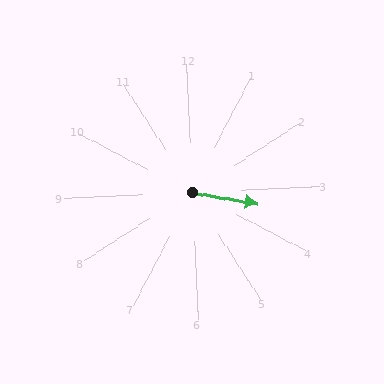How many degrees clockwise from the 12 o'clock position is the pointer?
Approximately 102 degrees.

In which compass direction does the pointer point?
East.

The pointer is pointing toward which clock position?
Roughly 3 o'clock.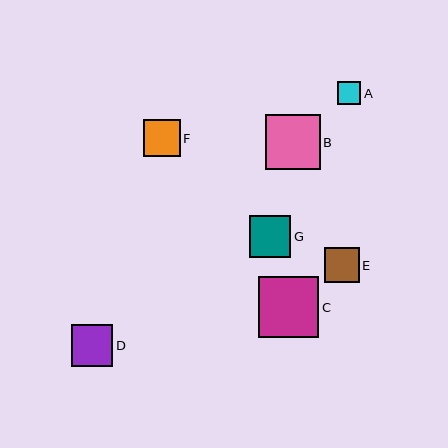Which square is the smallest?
Square A is the smallest with a size of approximately 23 pixels.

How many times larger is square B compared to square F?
Square B is approximately 1.5 times the size of square F.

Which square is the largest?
Square C is the largest with a size of approximately 61 pixels.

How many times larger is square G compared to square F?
Square G is approximately 1.1 times the size of square F.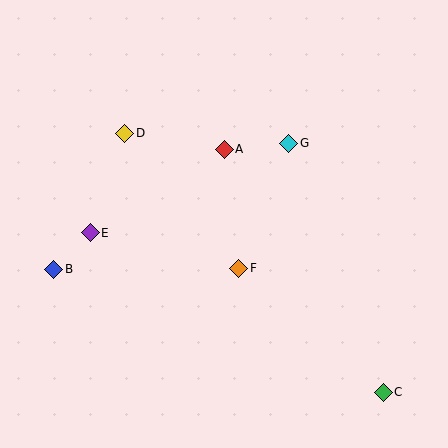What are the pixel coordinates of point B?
Point B is at (54, 269).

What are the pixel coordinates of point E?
Point E is at (90, 233).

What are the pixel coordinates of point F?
Point F is at (239, 268).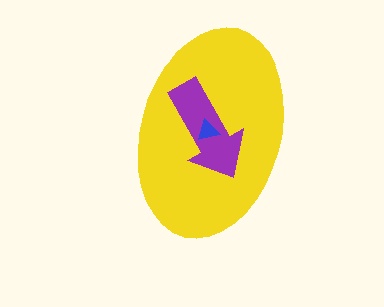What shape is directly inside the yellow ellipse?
The purple arrow.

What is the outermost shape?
The yellow ellipse.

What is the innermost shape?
The blue triangle.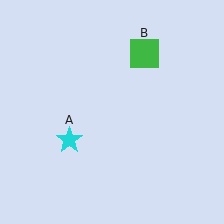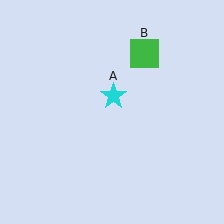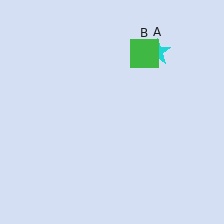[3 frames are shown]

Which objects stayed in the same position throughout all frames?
Green square (object B) remained stationary.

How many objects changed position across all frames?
1 object changed position: cyan star (object A).